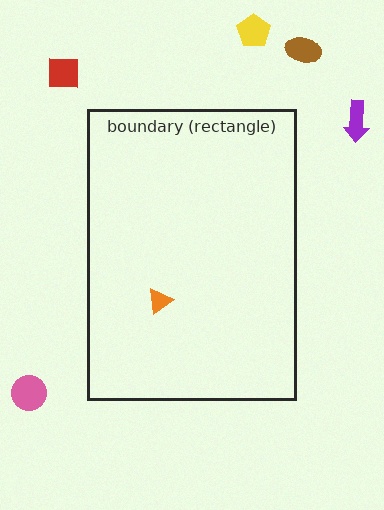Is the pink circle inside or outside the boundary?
Outside.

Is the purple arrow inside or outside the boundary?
Outside.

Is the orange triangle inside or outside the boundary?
Inside.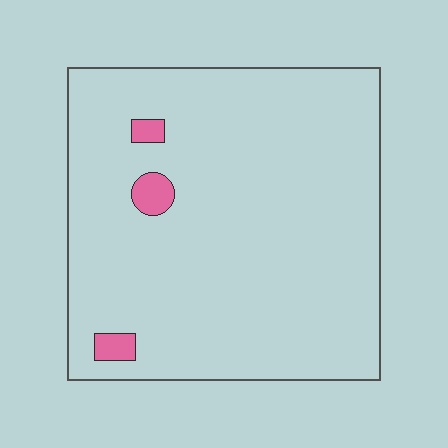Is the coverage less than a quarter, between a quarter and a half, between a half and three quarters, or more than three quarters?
Less than a quarter.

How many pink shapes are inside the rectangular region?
3.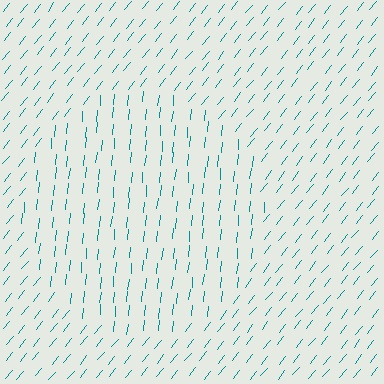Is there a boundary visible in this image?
Yes, there is a texture boundary formed by a change in line orientation.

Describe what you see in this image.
The image is filled with small teal line segments. A circle region in the image has lines oriented differently from the surrounding lines, creating a visible texture boundary.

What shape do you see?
I see a circle.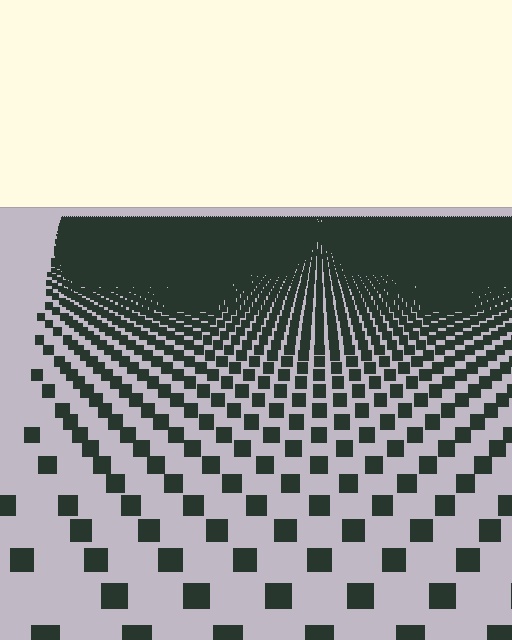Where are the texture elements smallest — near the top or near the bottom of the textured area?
Near the top.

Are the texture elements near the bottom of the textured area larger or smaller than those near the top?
Larger. Near the bottom, elements are closer to the viewer and appear at a bigger on-screen size.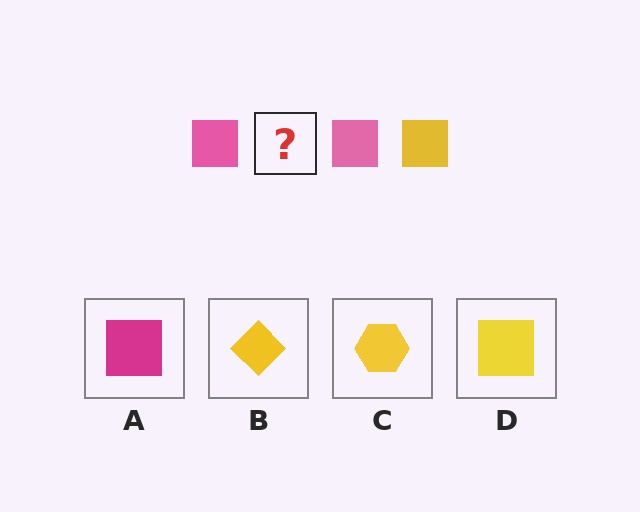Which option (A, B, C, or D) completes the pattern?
D.